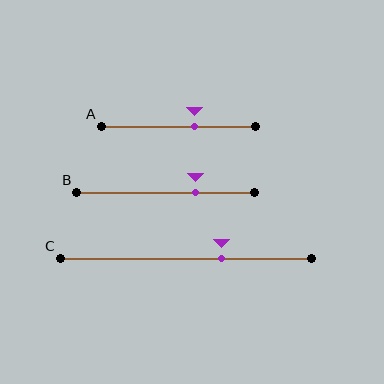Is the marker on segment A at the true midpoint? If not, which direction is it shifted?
No, the marker on segment A is shifted to the right by about 11% of the segment length.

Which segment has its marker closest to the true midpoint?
Segment A has its marker closest to the true midpoint.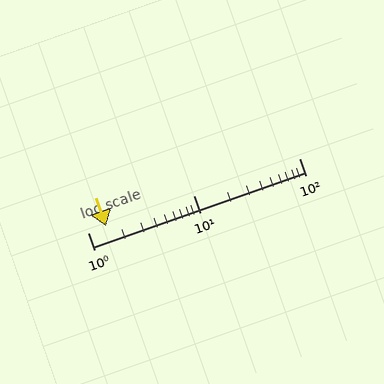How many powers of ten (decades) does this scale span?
The scale spans 2 decades, from 1 to 100.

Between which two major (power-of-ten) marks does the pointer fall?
The pointer is between 1 and 10.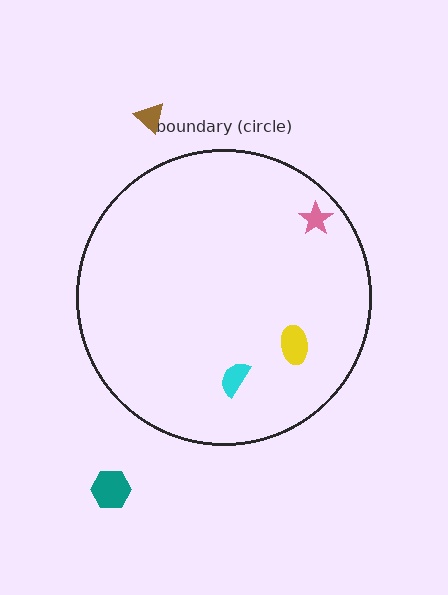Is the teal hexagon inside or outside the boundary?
Outside.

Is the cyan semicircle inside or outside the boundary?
Inside.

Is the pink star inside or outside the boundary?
Inside.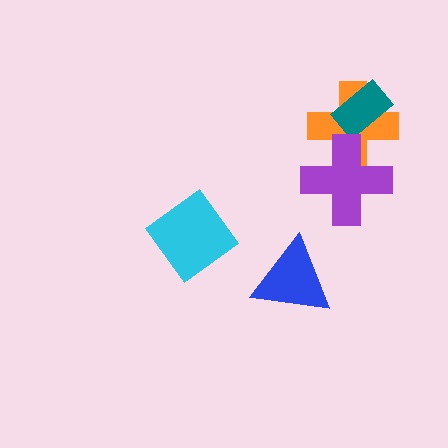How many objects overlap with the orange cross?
2 objects overlap with the orange cross.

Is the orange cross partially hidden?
Yes, it is partially covered by another shape.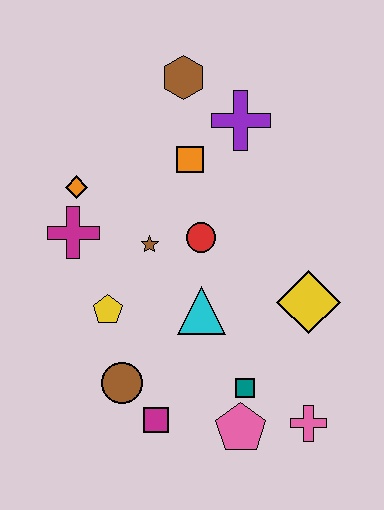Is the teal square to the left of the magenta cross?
No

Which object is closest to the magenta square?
The brown circle is closest to the magenta square.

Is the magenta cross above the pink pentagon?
Yes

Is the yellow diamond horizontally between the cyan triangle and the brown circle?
No